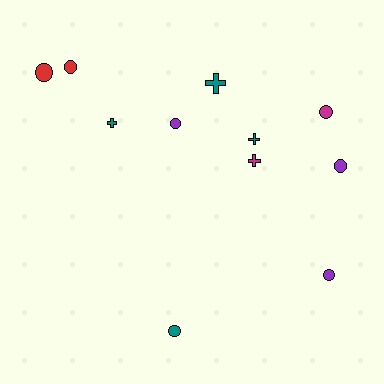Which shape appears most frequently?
Circle, with 7 objects.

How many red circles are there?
There are 2 red circles.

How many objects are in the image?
There are 11 objects.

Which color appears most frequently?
Teal, with 4 objects.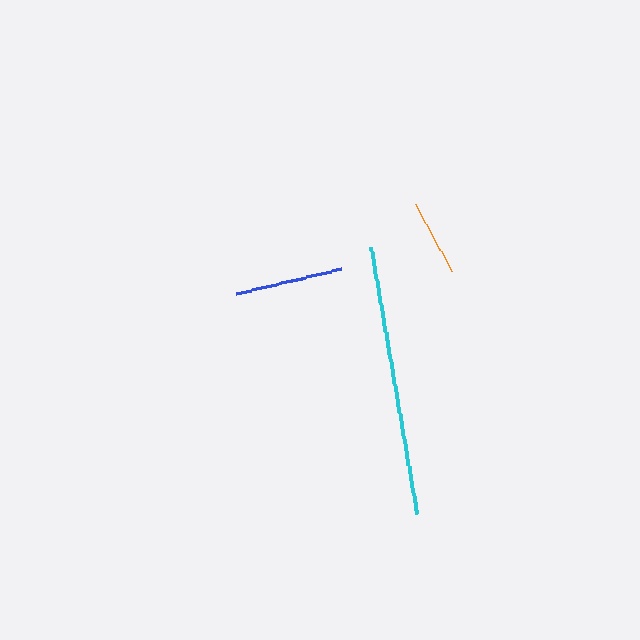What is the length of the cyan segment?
The cyan segment is approximately 271 pixels long.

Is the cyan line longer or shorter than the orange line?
The cyan line is longer than the orange line.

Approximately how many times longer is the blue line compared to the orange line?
The blue line is approximately 1.4 times the length of the orange line.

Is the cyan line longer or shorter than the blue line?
The cyan line is longer than the blue line.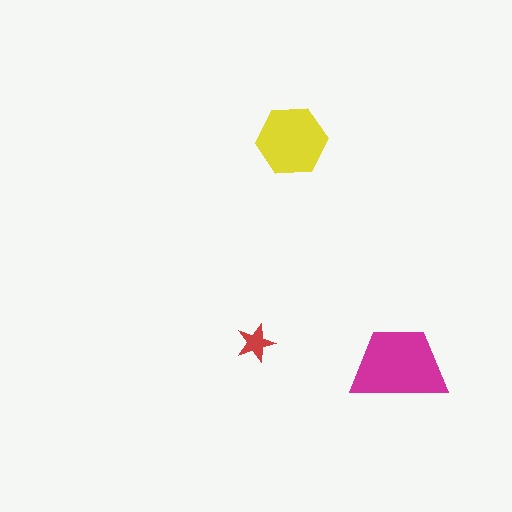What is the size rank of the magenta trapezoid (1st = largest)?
1st.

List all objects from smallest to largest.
The red star, the yellow hexagon, the magenta trapezoid.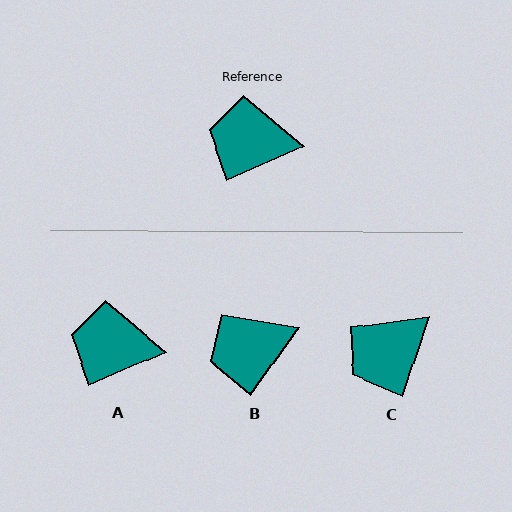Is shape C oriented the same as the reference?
No, it is off by about 48 degrees.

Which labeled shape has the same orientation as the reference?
A.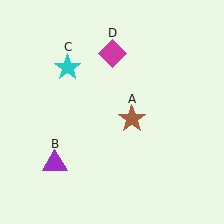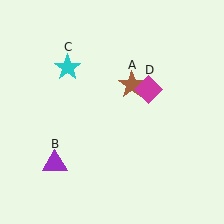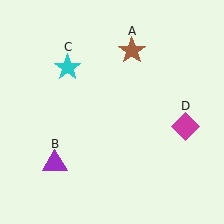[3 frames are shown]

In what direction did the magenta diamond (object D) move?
The magenta diamond (object D) moved down and to the right.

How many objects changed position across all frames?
2 objects changed position: brown star (object A), magenta diamond (object D).